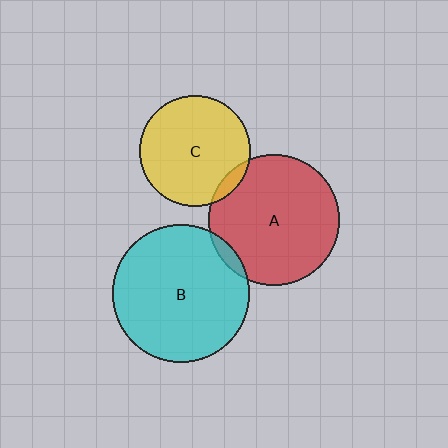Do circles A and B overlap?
Yes.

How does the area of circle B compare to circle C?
Approximately 1.5 times.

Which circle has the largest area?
Circle B (cyan).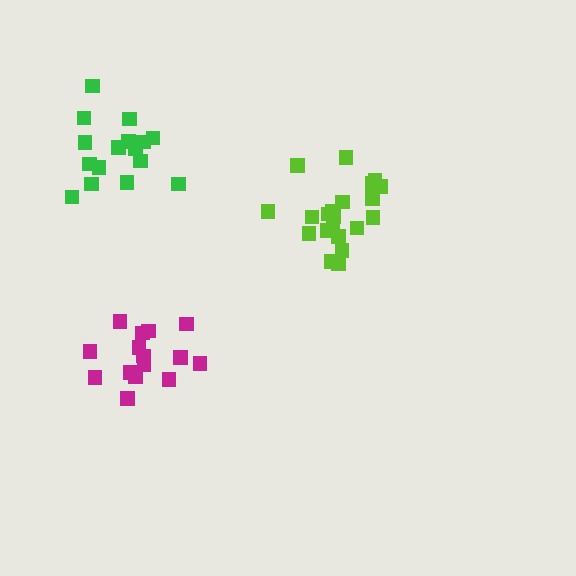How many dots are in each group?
Group 1: 15 dots, Group 2: 21 dots, Group 3: 16 dots (52 total).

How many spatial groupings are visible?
There are 3 spatial groupings.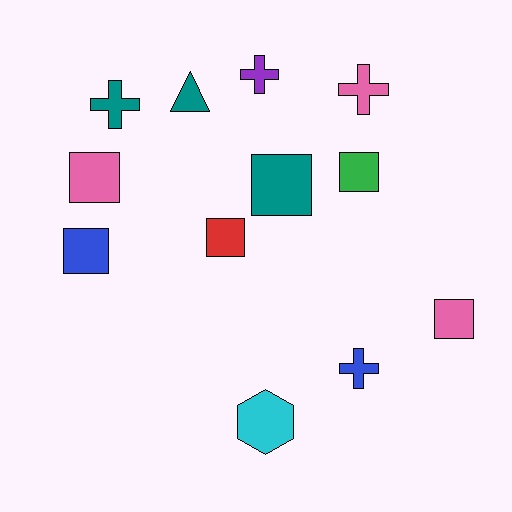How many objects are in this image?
There are 12 objects.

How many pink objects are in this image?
There are 3 pink objects.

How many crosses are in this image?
There are 4 crosses.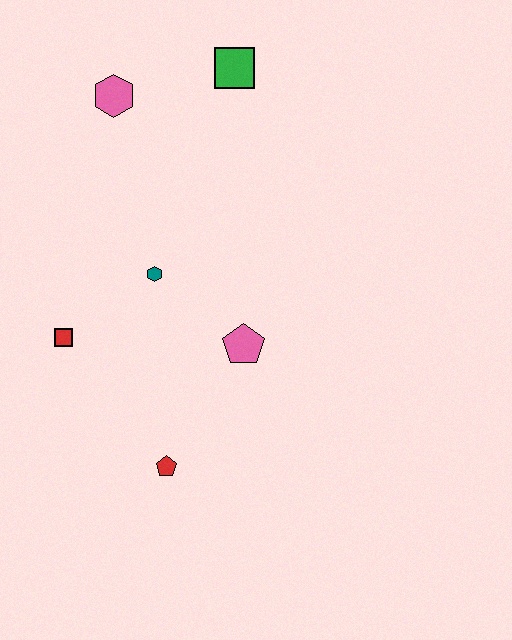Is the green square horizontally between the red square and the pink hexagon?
No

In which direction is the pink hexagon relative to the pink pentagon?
The pink hexagon is above the pink pentagon.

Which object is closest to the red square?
The teal hexagon is closest to the red square.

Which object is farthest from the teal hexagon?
The green square is farthest from the teal hexagon.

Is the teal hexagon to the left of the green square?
Yes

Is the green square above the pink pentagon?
Yes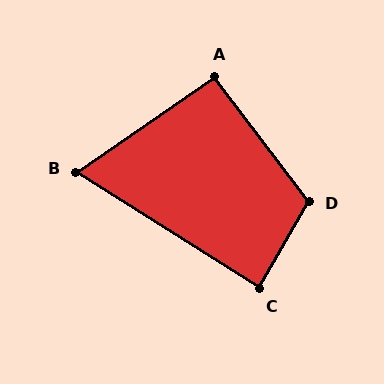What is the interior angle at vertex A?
Approximately 92 degrees (approximately right).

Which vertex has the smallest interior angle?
B, at approximately 67 degrees.